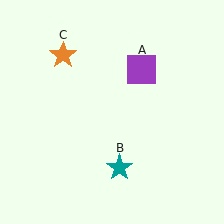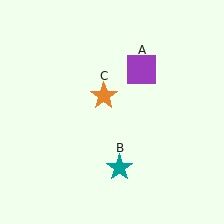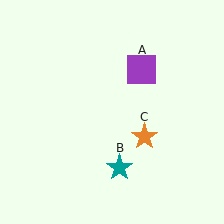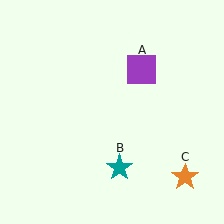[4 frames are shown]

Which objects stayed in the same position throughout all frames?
Purple square (object A) and teal star (object B) remained stationary.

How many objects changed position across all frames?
1 object changed position: orange star (object C).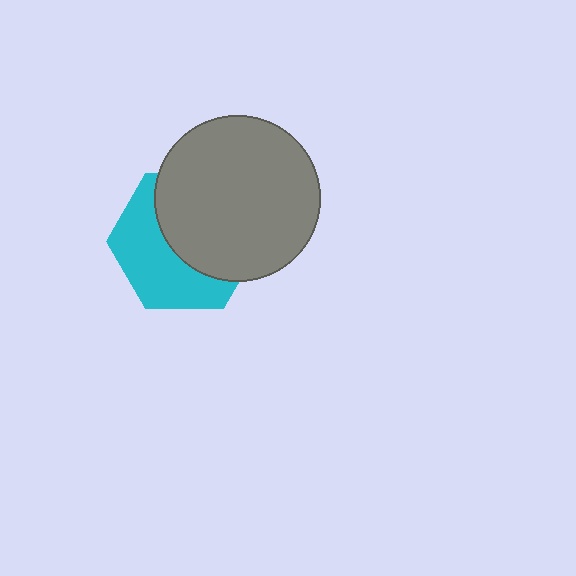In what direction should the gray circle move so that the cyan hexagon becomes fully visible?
The gray circle should move toward the upper-right. That is the shortest direction to clear the overlap and leave the cyan hexagon fully visible.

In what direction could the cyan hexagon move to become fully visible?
The cyan hexagon could move toward the lower-left. That would shift it out from behind the gray circle entirely.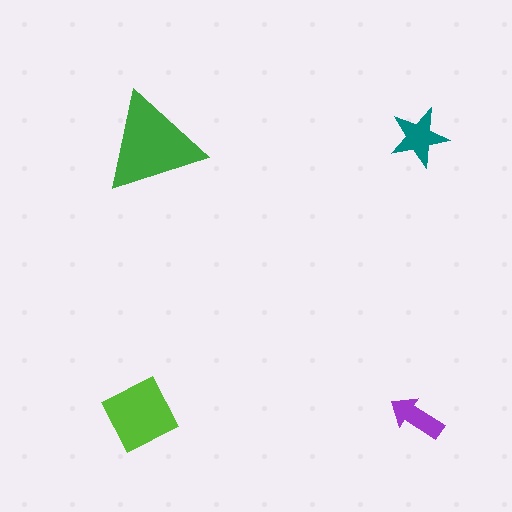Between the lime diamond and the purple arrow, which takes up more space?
The lime diamond.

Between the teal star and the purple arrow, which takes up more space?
The teal star.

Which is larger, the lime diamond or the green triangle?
The green triangle.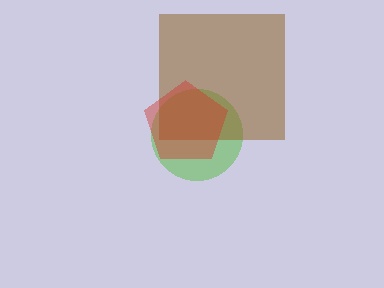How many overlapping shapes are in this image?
There are 3 overlapping shapes in the image.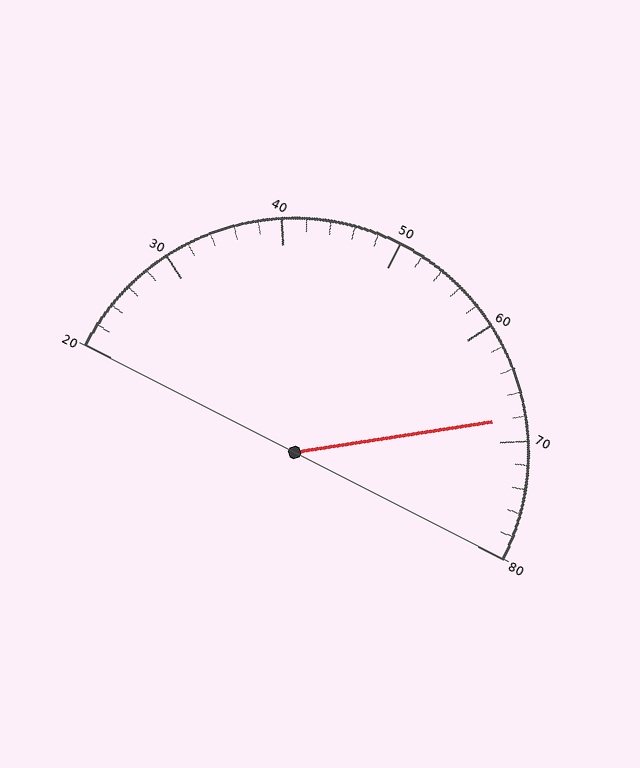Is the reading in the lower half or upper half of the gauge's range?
The reading is in the upper half of the range (20 to 80).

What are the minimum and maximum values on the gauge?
The gauge ranges from 20 to 80.